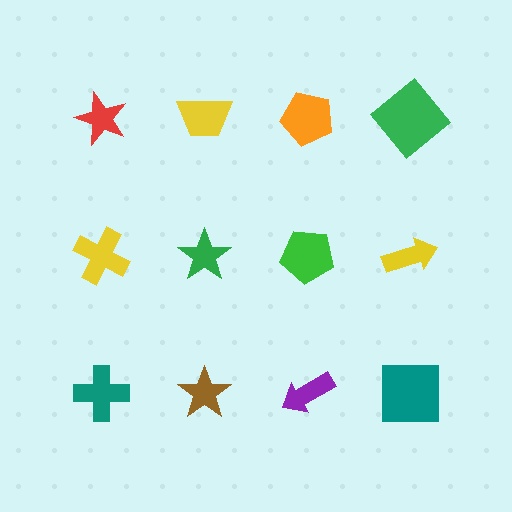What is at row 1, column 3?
An orange pentagon.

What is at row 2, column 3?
A green pentagon.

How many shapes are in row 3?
4 shapes.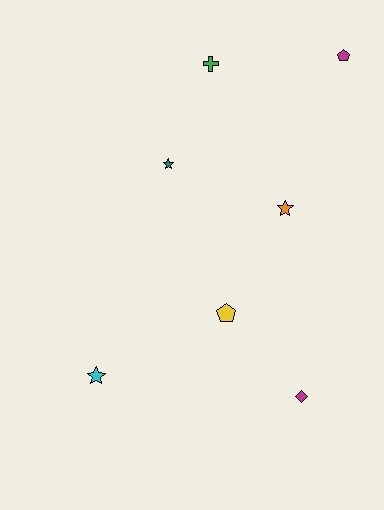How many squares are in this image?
There are no squares.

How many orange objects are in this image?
There is 1 orange object.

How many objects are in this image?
There are 7 objects.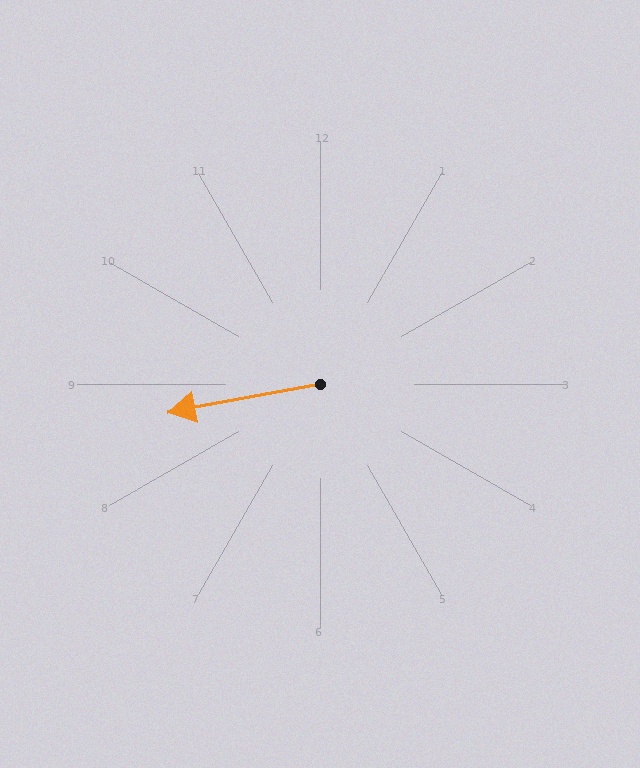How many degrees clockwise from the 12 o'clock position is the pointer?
Approximately 260 degrees.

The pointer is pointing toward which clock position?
Roughly 9 o'clock.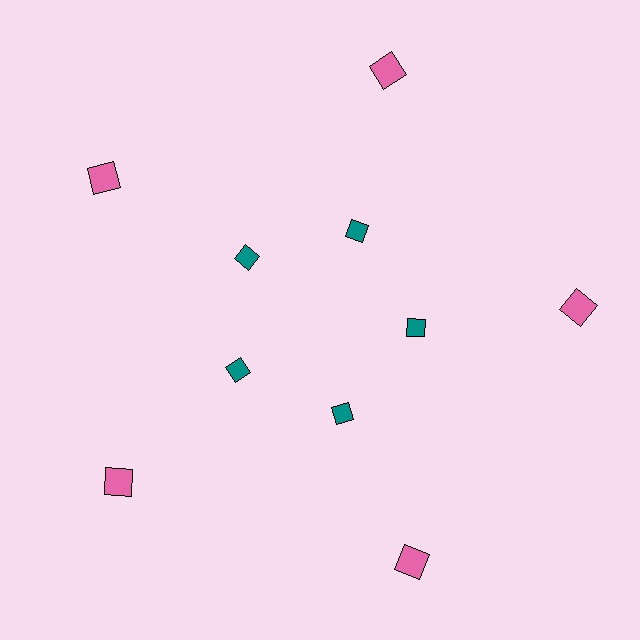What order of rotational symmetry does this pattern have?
This pattern has 5-fold rotational symmetry.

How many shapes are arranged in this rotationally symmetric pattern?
There are 10 shapes, arranged in 5 groups of 2.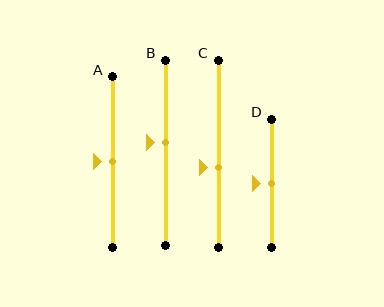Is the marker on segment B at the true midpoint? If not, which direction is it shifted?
No, the marker on segment B is shifted upward by about 6% of the segment length.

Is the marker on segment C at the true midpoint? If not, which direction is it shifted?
No, the marker on segment C is shifted downward by about 7% of the segment length.